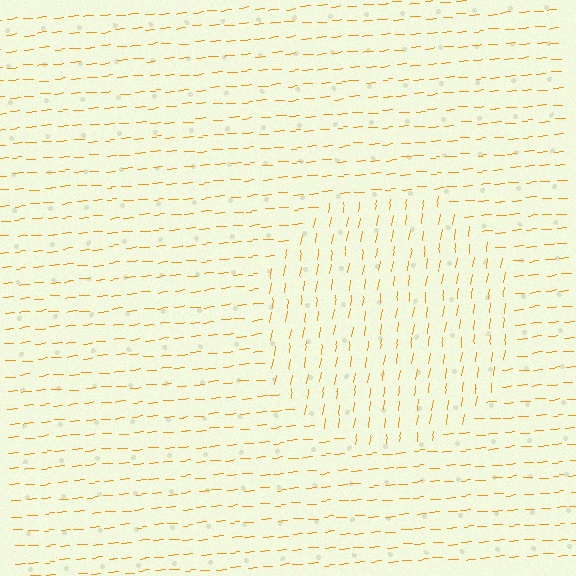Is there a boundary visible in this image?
Yes, there is a texture boundary formed by a change in line orientation.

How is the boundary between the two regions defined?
The boundary is defined purely by a change in line orientation (approximately 77 degrees difference). All lines are the same color and thickness.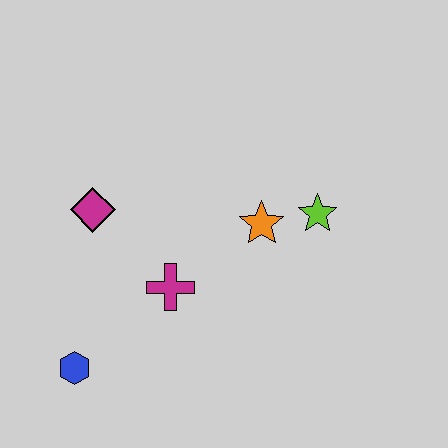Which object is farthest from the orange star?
The blue hexagon is farthest from the orange star.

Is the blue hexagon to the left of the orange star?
Yes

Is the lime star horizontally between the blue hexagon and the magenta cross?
No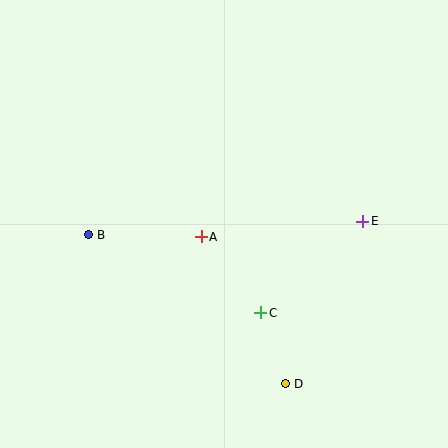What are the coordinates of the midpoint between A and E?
The midpoint between A and E is at (282, 229).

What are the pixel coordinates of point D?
Point D is at (286, 384).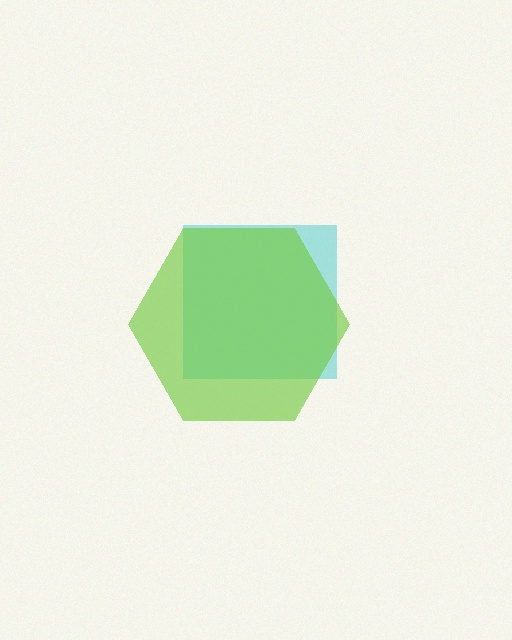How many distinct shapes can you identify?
There are 2 distinct shapes: a cyan square, a lime hexagon.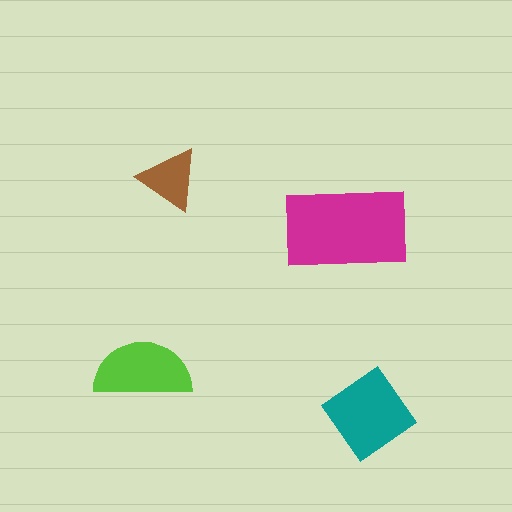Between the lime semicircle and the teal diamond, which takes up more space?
The teal diamond.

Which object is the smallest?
The brown triangle.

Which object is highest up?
The brown triangle is topmost.